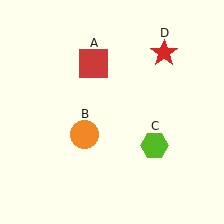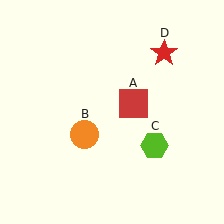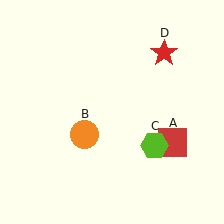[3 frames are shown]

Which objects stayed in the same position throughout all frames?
Orange circle (object B) and lime hexagon (object C) and red star (object D) remained stationary.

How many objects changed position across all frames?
1 object changed position: red square (object A).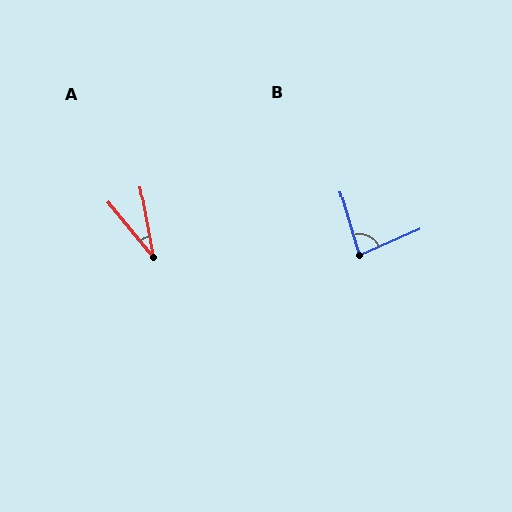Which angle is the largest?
B, at approximately 83 degrees.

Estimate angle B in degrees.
Approximately 83 degrees.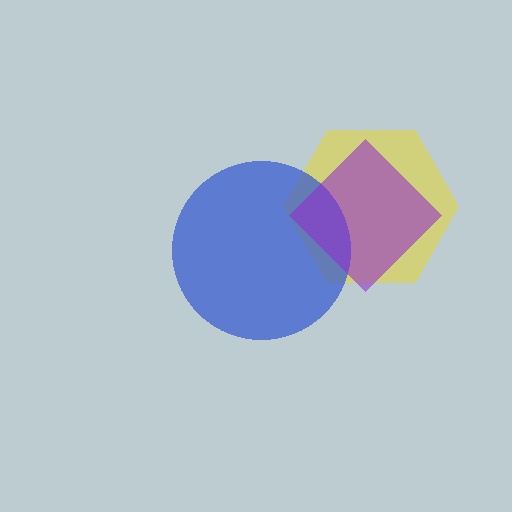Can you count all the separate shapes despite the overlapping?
Yes, there are 3 separate shapes.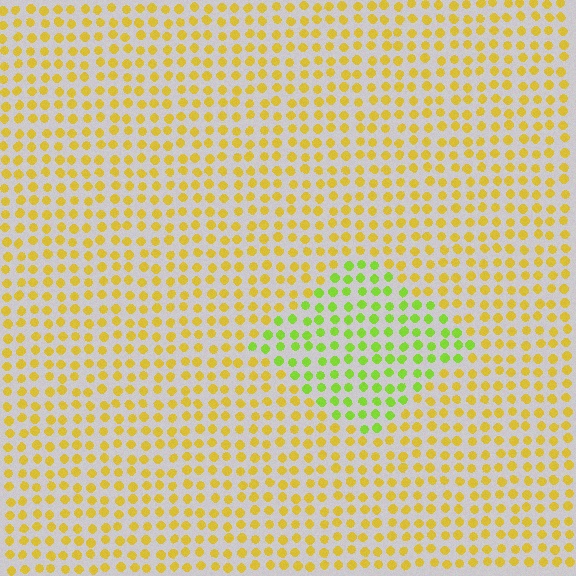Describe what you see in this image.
The image is filled with small yellow elements in a uniform arrangement. A diamond-shaped region is visible where the elements are tinted to a slightly different hue, forming a subtle color boundary.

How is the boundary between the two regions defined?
The boundary is defined purely by a slight shift in hue (about 43 degrees). Spacing, size, and orientation are identical on both sides.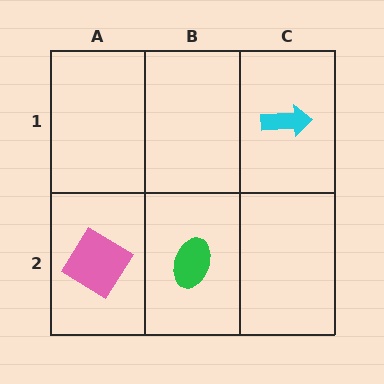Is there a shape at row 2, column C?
No, that cell is empty.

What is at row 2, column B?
A green ellipse.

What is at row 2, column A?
A pink diamond.